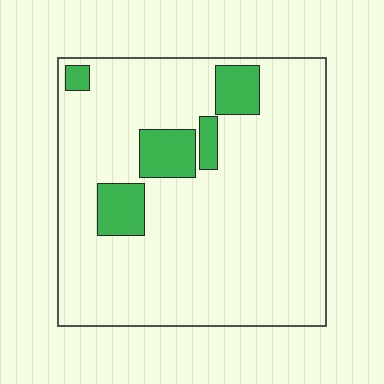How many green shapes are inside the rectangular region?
5.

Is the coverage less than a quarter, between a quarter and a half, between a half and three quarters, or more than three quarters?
Less than a quarter.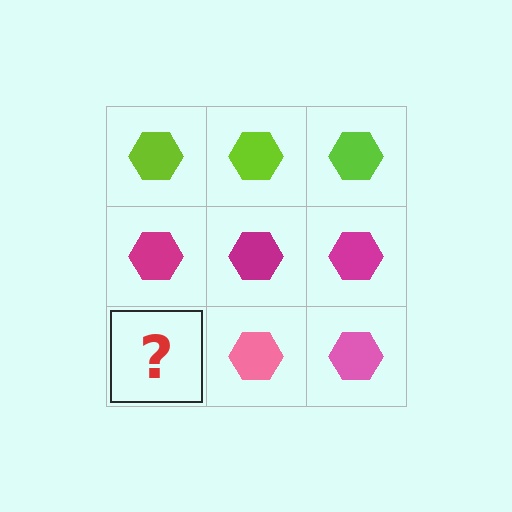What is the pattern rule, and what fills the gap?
The rule is that each row has a consistent color. The gap should be filled with a pink hexagon.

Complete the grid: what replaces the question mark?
The question mark should be replaced with a pink hexagon.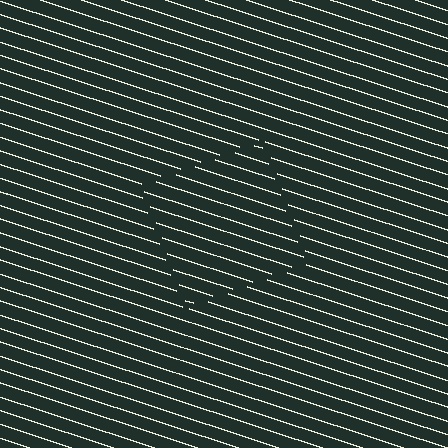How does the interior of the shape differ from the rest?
The interior of the shape contains the same grating, shifted by half a period — the contour is defined by the phase discontinuity where line-ends from the inner and outer gratings abut.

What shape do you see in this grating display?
An illusory square. The interior of the shape contains the same grating, shifted by half a period — the contour is defined by the phase discontinuity where line-ends from the inner and outer gratings abut.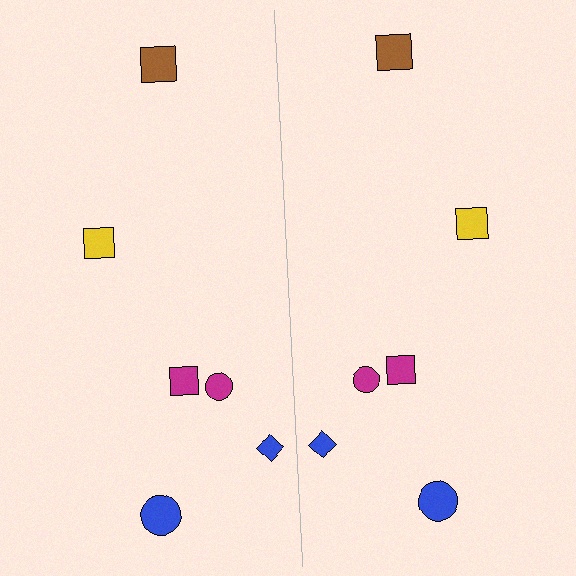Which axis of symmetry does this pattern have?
The pattern has a vertical axis of symmetry running through the center of the image.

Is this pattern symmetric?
Yes, this pattern has bilateral (reflection) symmetry.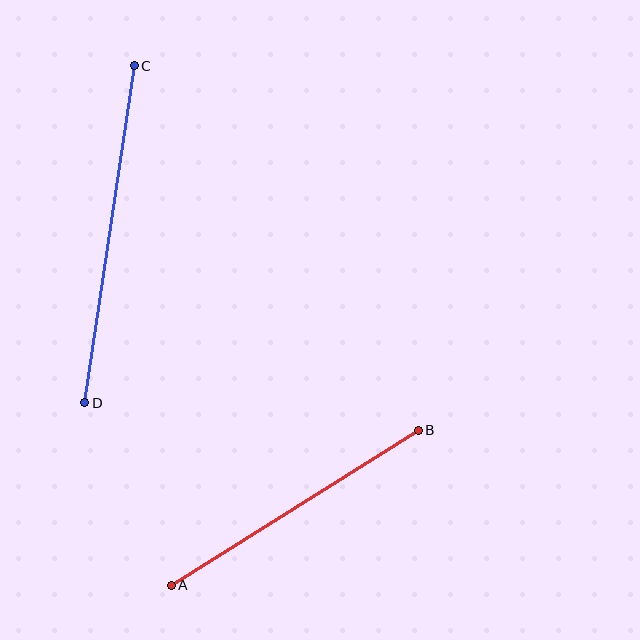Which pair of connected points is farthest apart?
Points C and D are farthest apart.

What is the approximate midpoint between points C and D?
The midpoint is at approximately (110, 234) pixels.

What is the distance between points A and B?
The distance is approximately 291 pixels.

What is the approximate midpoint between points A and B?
The midpoint is at approximately (295, 508) pixels.